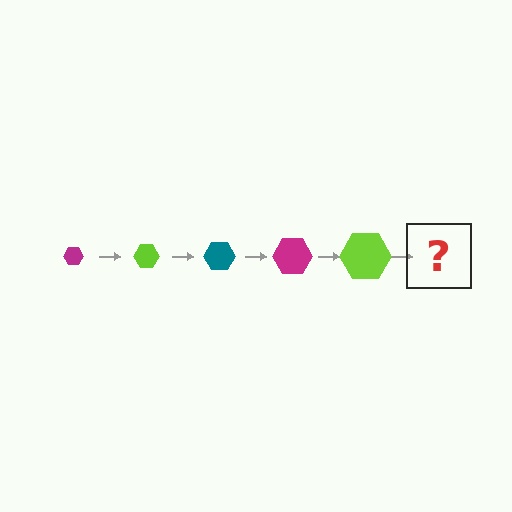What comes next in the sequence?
The next element should be a teal hexagon, larger than the previous one.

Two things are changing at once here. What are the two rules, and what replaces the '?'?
The two rules are that the hexagon grows larger each step and the color cycles through magenta, lime, and teal. The '?' should be a teal hexagon, larger than the previous one.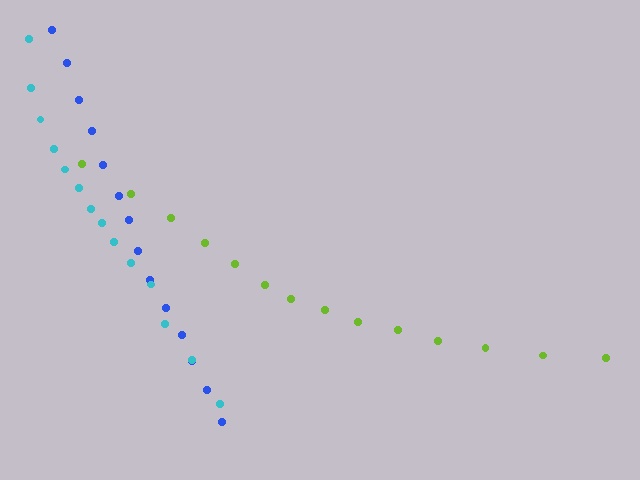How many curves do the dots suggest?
There are 3 distinct paths.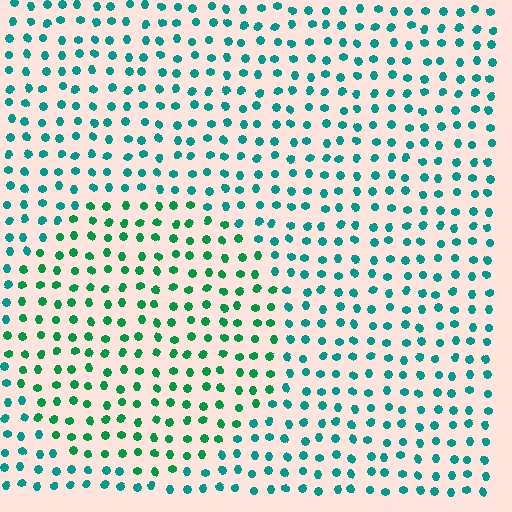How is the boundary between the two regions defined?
The boundary is defined purely by a slight shift in hue (about 29 degrees). Spacing, size, and orientation are identical on both sides.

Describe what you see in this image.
The image is filled with small teal elements in a uniform arrangement. A circle-shaped region is visible where the elements are tinted to a slightly different hue, forming a subtle color boundary.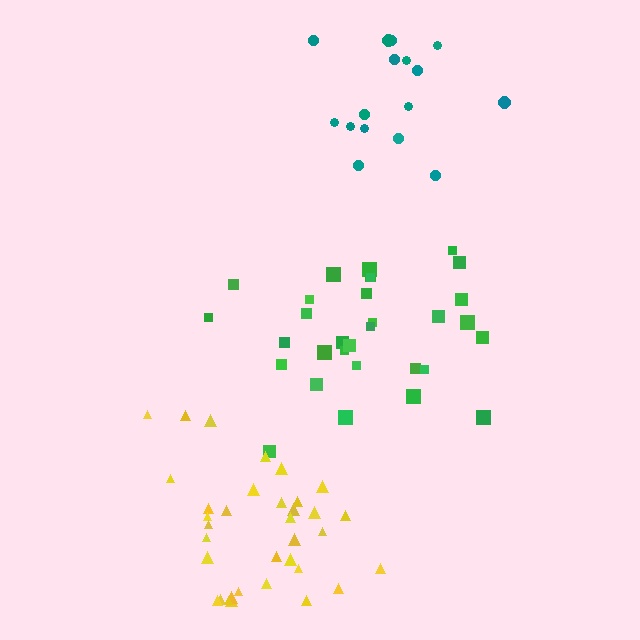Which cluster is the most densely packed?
Yellow.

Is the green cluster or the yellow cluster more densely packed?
Yellow.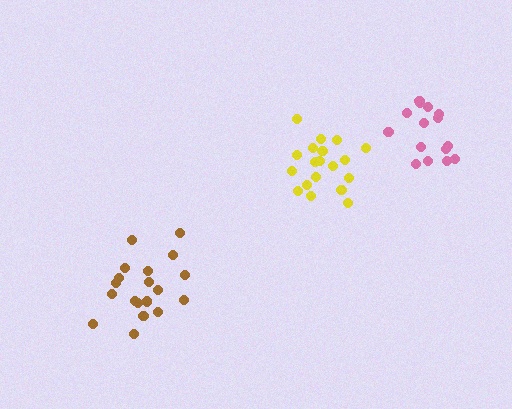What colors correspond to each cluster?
The clusters are colored: yellow, pink, brown.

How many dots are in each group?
Group 1: 19 dots, Group 2: 15 dots, Group 3: 19 dots (53 total).